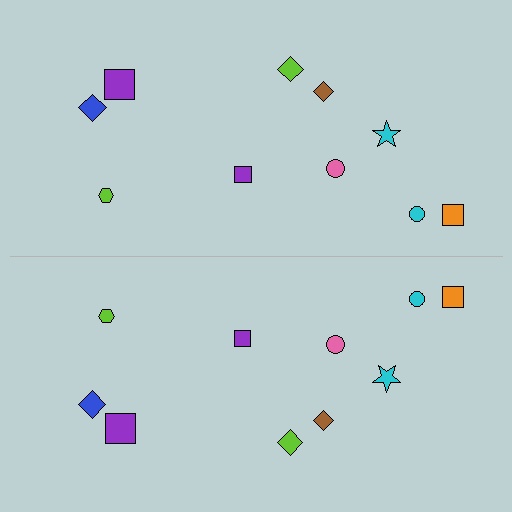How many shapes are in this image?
There are 20 shapes in this image.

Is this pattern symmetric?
Yes, this pattern has bilateral (reflection) symmetry.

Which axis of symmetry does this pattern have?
The pattern has a horizontal axis of symmetry running through the center of the image.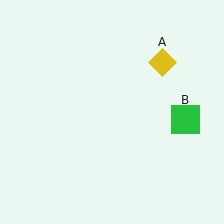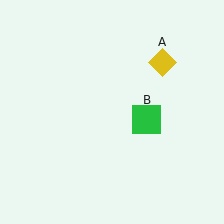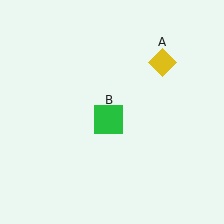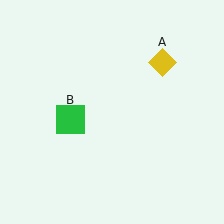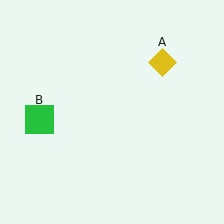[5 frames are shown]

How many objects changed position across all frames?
1 object changed position: green square (object B).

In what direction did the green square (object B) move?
The green square (object B) moved left.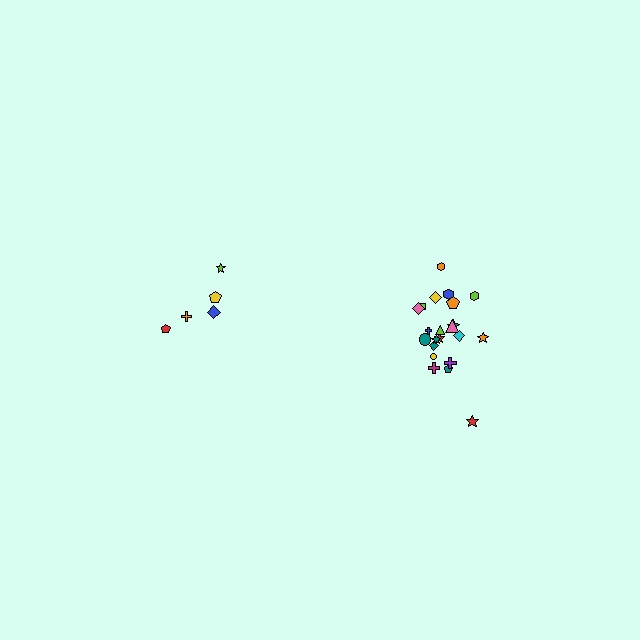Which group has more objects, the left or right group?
The right group.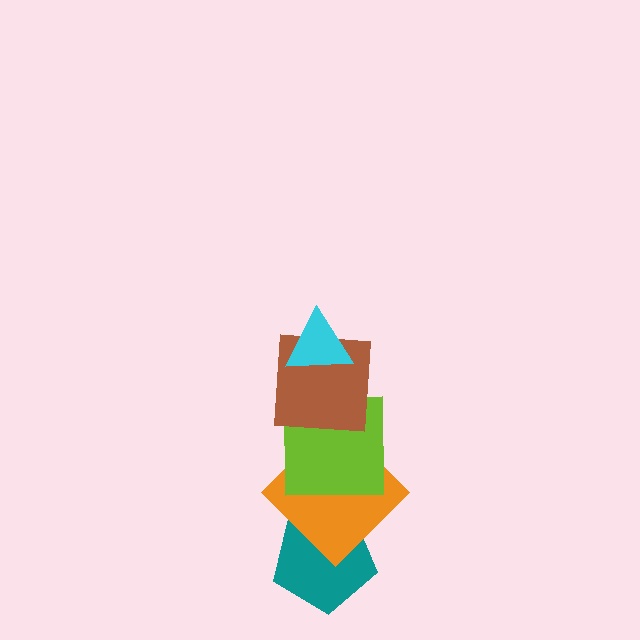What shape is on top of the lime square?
The brown square is on top of the lime square.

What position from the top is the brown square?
The brown square is 2nd from the top.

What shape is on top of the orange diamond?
The lime square is on top of the orange diamond.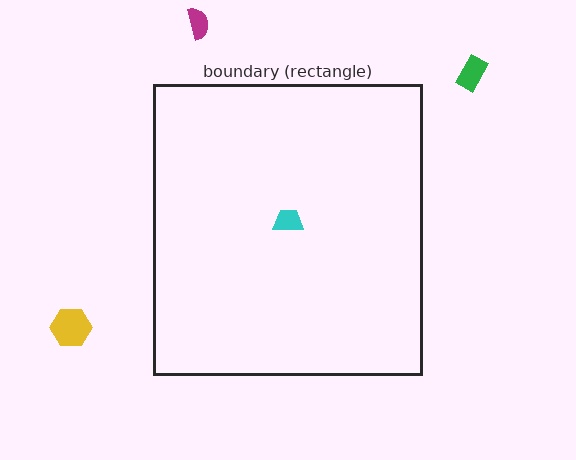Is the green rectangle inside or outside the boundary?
Outside.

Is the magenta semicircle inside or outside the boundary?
Outside.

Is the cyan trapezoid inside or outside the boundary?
Inside.